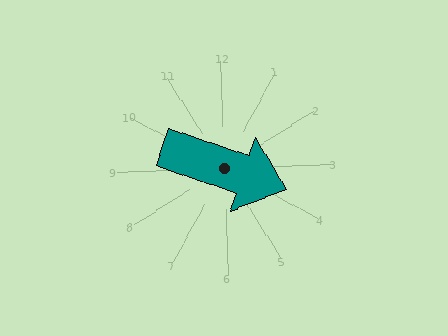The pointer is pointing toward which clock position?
Roughly 4 o'clock.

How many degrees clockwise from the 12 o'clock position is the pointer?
Approximately 111 degrees.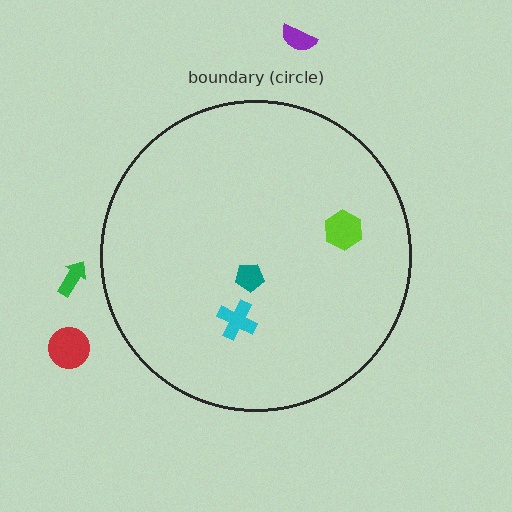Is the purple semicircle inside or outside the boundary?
Outside.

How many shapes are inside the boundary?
3 inside, 3 outside.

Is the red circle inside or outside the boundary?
Outside.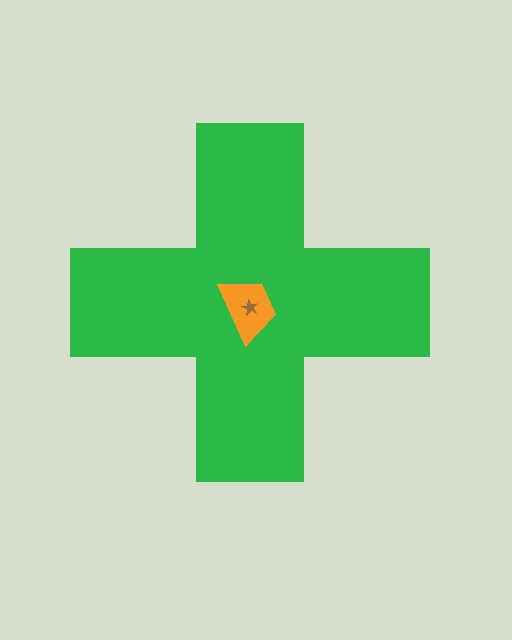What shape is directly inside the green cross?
The orange trapezoid.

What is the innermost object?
The brown star.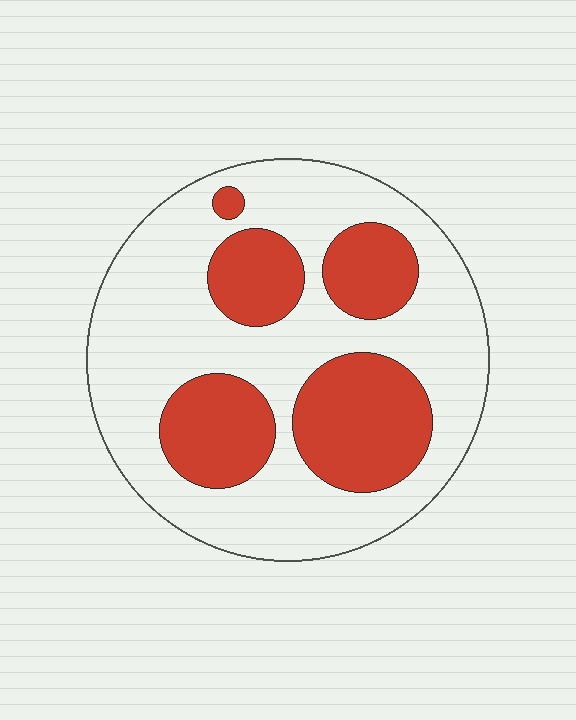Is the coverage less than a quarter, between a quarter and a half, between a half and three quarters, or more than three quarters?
Between a quarter and a half.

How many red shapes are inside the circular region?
5.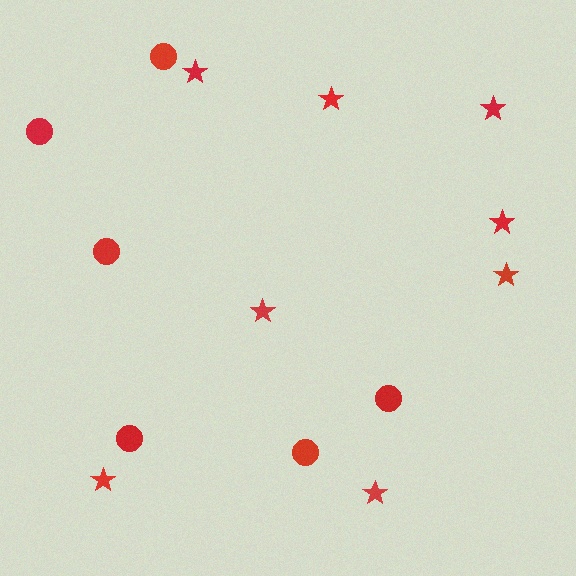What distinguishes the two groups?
There are 2 groups: one group of circles (6) and one group of stars (8).